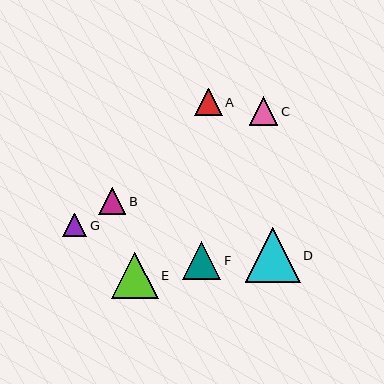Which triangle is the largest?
Triangle D is the largest with a size of approximately 55 pixels.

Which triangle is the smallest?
Triangle G is the smallest with a size of approximately 24 pixels.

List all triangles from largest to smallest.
From largest to smallest: D, E, F, C, A, B, G.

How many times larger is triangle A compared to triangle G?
Triangle A is approximately 1.2 times the size of triangle G.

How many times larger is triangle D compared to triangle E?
Triangle D is approximately 1.2 times the size of triangle E.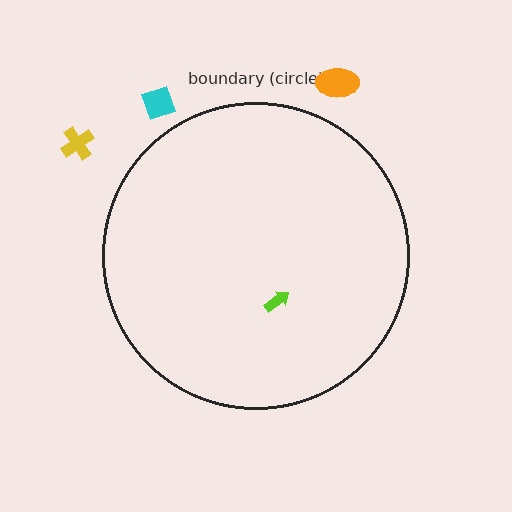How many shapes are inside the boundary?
1 inside, 3 outside.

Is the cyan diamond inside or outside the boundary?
Outside.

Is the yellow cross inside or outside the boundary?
Outside.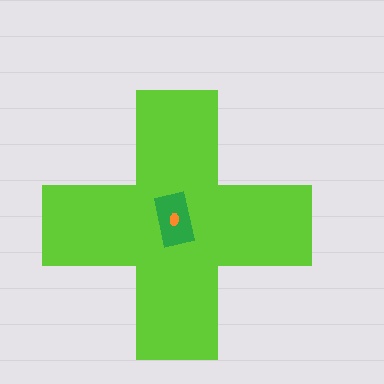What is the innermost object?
The orange ellipse.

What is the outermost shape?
The lime cross.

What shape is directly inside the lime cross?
The green rectangle.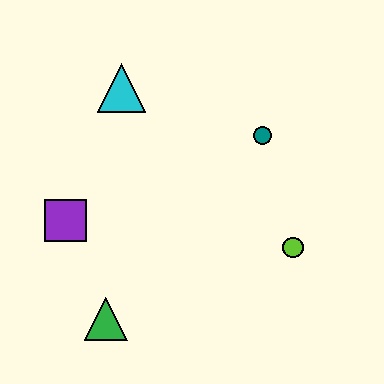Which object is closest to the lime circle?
The teal circle is closest to the lime circle.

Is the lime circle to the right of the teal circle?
Yes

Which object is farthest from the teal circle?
The green triangle is farthest from the teal circle.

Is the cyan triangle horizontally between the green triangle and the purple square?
No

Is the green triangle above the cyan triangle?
No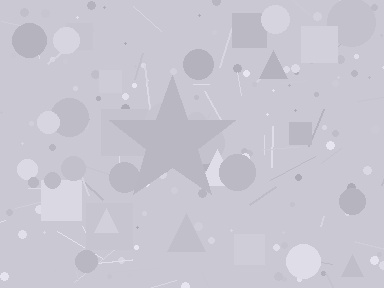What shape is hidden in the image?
A star is hidden in the image.